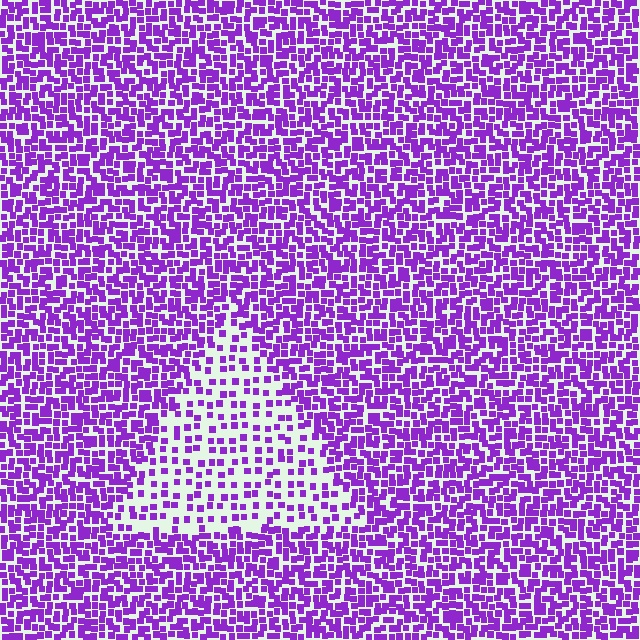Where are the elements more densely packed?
The elements are more densely packed outside the triangle boundary.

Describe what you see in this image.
The image contains small purple elements arranged at two different densities. A triangle-shaped region is visible where the elements are less densely packed than the surrounding area.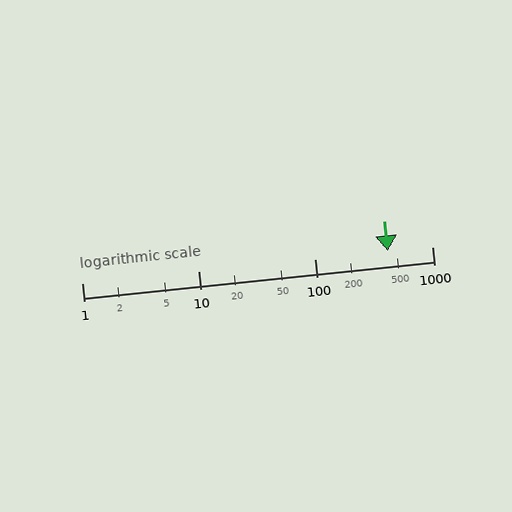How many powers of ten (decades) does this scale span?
The scale spans 3 decades, from 1 to 1000.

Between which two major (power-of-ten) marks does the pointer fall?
The pointer is between 100 and 1000.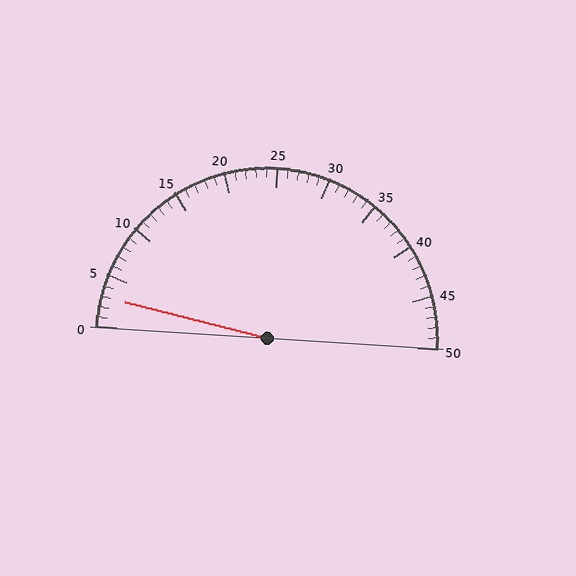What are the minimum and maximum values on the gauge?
The gauge ranges from 0 to 50.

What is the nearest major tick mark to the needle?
The nearest major tick mark is 5.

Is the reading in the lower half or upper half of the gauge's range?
The reading is in the lower half of the range (0 to 50).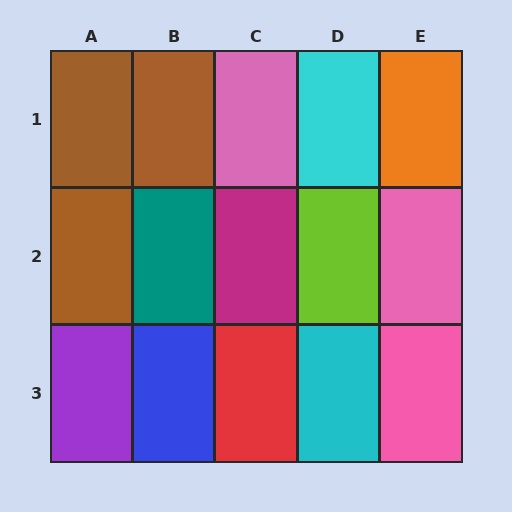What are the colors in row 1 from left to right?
Brown, brown, pink, cyan, orange.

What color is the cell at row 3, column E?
Pink.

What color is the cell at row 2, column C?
Magenta.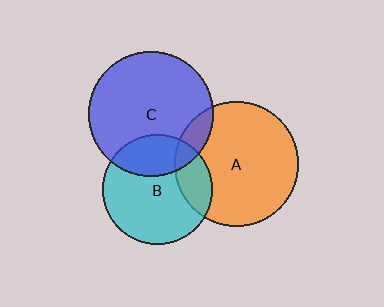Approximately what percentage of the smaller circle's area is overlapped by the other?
Approximately 10%.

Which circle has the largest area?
Circle C (blue).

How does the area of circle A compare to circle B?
Approximately 1.3 times.